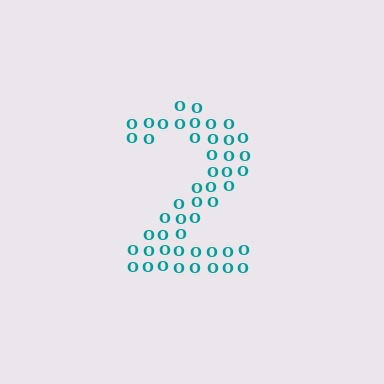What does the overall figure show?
The overall figure shows the digit 2.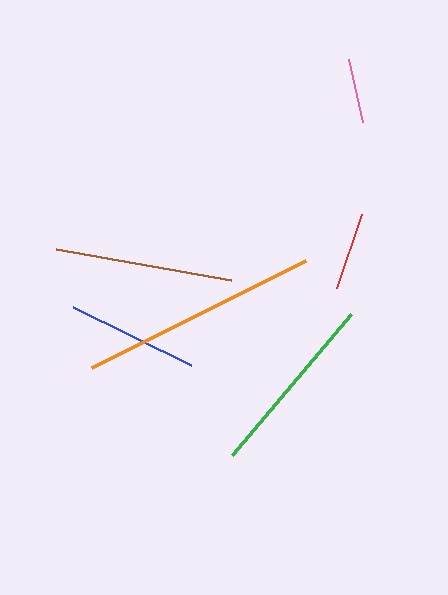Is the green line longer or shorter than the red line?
The green line is longer than the red line.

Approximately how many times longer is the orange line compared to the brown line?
The orange line is approximately 1.3 times the length of the brown line.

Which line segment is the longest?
The orange line is the longest at approximately 239 pixels.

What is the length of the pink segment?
The pink segment is approximately 65 pixels long.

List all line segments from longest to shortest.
From longest to shortest: orange, green, brown, blue, red, pink.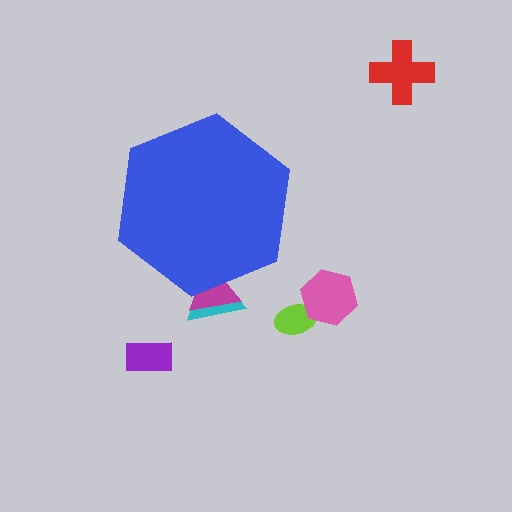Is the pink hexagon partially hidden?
No, the pink hexagon is fully visible.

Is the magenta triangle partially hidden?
Yes, the magenta triangle is partially hidden behind the blue hexagon.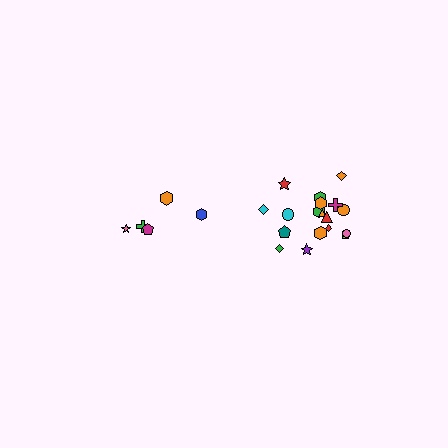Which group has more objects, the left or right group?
The right group.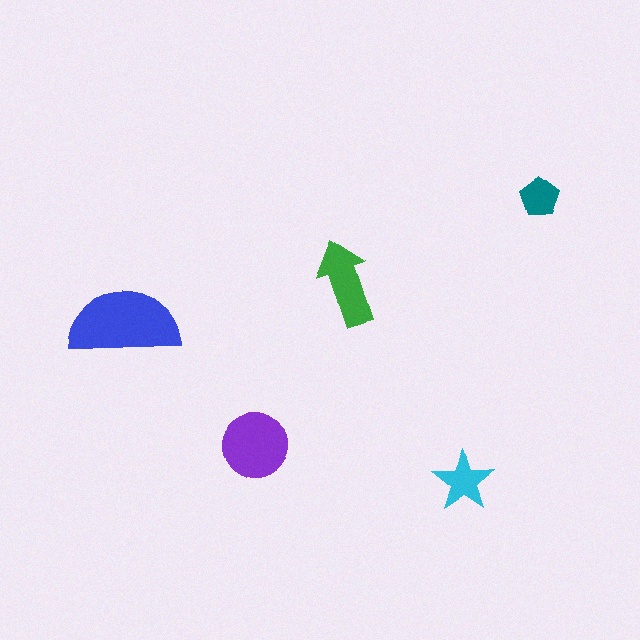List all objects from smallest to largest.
The teal pentagon, the cyan star, the green arrow, the purple circle, the blue semicircle.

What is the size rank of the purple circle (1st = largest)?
2nd.